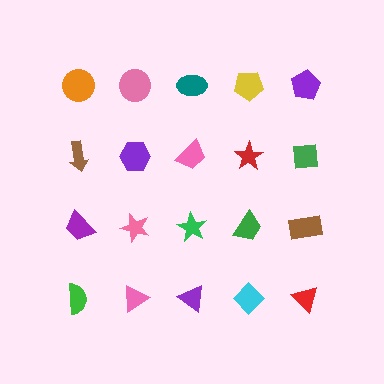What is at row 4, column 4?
A cyan diamond.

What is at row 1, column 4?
A yellow pentagon.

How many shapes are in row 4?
5 shapes.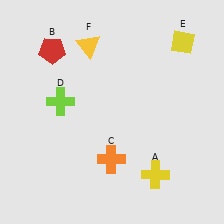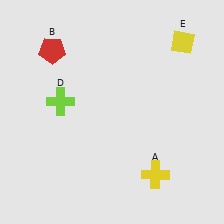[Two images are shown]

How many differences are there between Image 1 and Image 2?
There are 2 differences between the two images.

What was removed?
The yellow triangle (F), the orange cross (C) were removed in Image 2.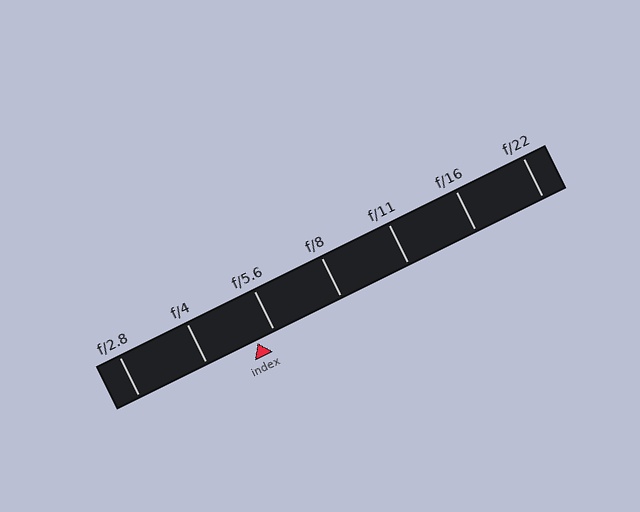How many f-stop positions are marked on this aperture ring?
There are 7 f-stop positions marked.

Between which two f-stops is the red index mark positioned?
The index mark is between f/4 and f/5.6.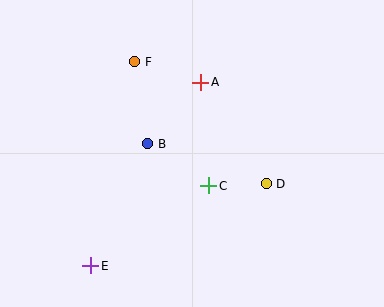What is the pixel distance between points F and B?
The distance between F and B is 83 pixels.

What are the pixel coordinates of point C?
Point C is at (209, 186).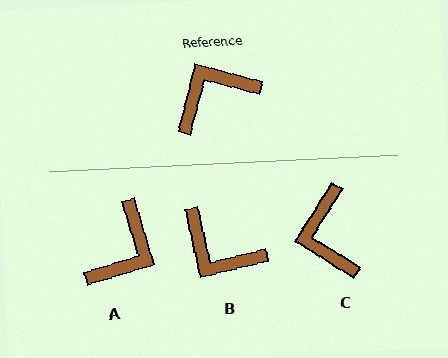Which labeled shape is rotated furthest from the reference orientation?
A, about 149 degrees away.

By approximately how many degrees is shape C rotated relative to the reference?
Approximately 72 degrees counter-clockwise.